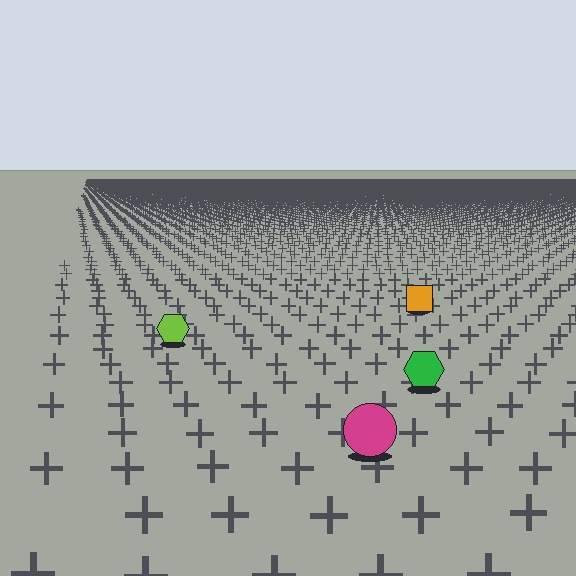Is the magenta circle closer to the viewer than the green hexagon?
Yes. The magenta circle is closer — you can tell from the texture gradient: the ground texture is coarser near it.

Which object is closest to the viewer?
The magenta circle is closest. The texture marks near it are larger and more spread out.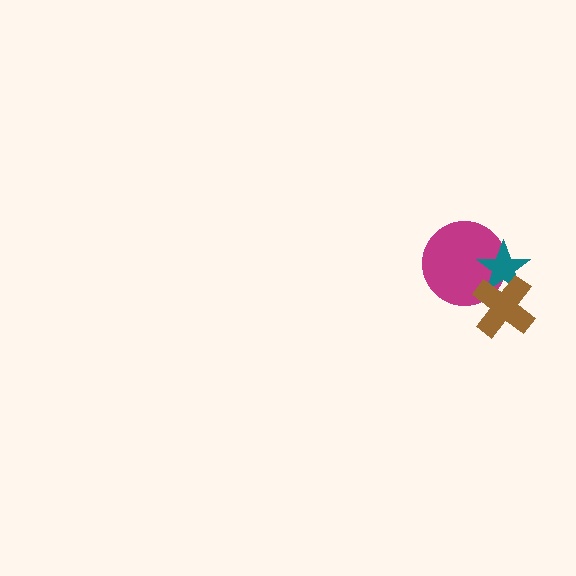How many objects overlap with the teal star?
2 objects overlap with the teal star.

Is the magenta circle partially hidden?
Yes, it is partially covered by another shape.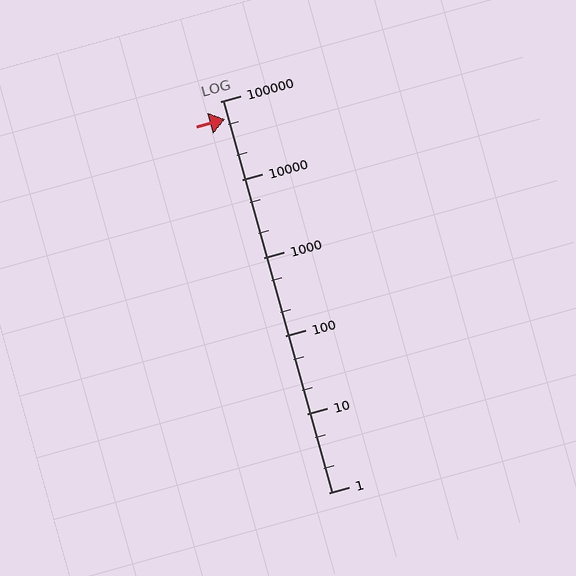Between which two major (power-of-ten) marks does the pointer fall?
The pointer is between 10000 and 100000.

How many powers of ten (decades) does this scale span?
The scale spans 5 decades, from 1 to 100000.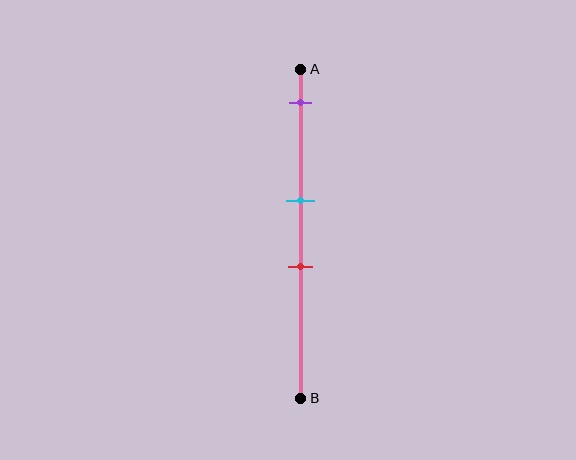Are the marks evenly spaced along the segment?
No, the marks are not evenly spaced.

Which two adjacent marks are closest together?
The cyan and red marks are the closest adjacent pair.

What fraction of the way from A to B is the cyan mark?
The cyan mark is approximately 40% (0.4) of the way from A to B.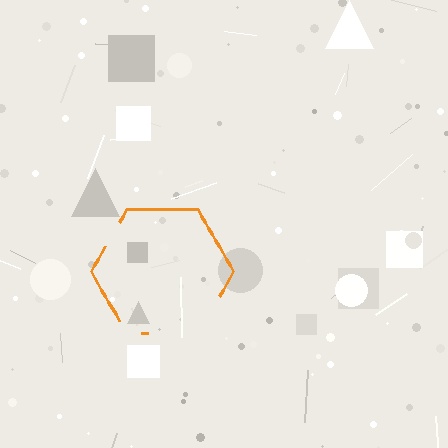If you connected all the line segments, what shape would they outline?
They would outline a hexagon.